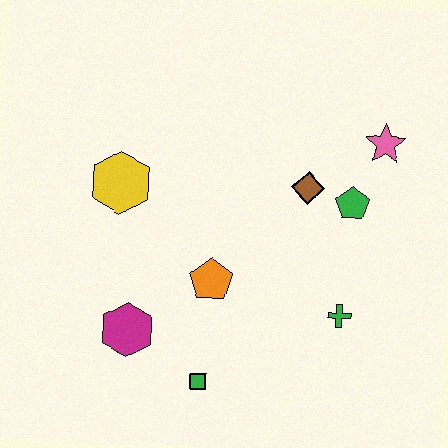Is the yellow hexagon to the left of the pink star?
Yes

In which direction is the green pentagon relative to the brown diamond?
The green pentagon is to the right of the brown diamond.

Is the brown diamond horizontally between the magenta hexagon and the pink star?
Yes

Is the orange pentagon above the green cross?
Yes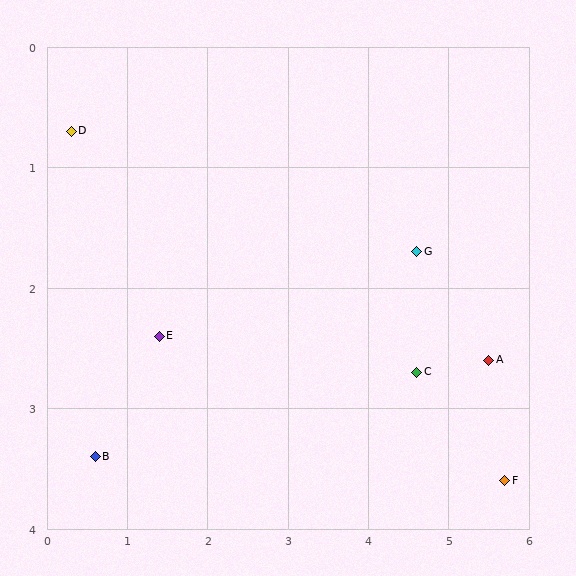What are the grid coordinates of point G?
Point G is at approximately (4.6, 1.7).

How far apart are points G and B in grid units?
Points G and B are about 4.3 grid units apart.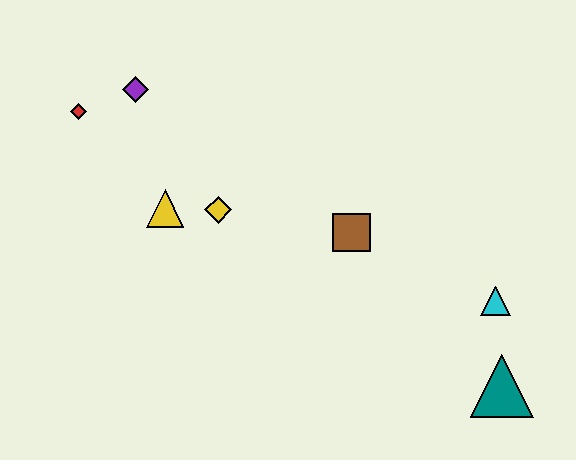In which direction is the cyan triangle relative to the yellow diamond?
The cyan triangle is to the right of the yellow diamond.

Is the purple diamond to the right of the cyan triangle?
No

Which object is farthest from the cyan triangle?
The red diamond is farthest from the cyan triangle.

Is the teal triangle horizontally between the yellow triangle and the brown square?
No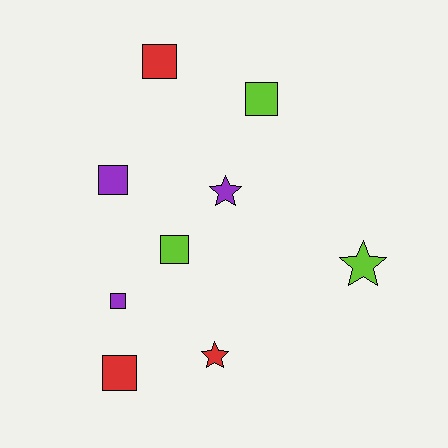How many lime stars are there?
There is 1 lime star.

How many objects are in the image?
There are 9 objects.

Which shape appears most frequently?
Square, with 6 objects.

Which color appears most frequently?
Lime, with 3 objects.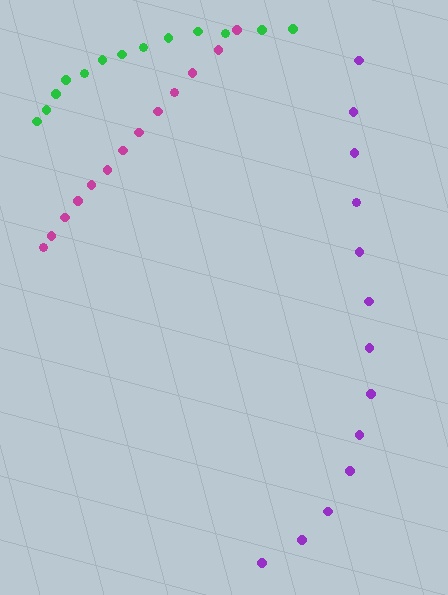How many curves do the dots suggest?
There are 3 distinct paths.